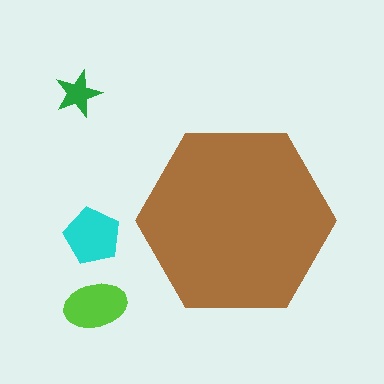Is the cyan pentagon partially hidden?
No, the cyan pentagon is fully visible.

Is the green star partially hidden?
No, the green star is fully visible.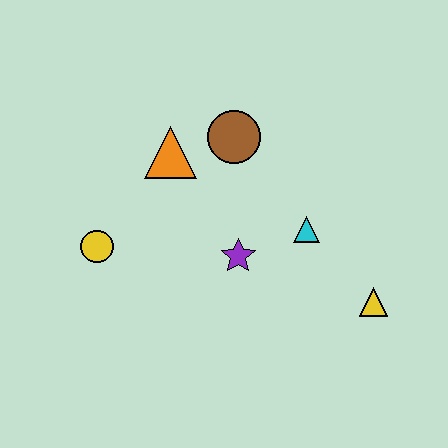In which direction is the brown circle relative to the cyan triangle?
The brown circle is above the cyan triangle.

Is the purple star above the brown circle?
No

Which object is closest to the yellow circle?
The orange triangle is closest to the yellow circle.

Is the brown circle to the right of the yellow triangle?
No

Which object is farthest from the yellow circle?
The yellow triangle is farthest from the yellow circle.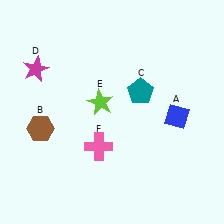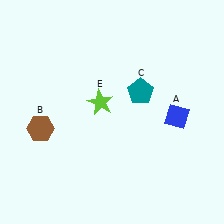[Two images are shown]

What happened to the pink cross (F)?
The pink cross (F) was removed in Image 2. It was in the bottom-left area of Image 1.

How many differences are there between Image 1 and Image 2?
There are 2 differences between the two images.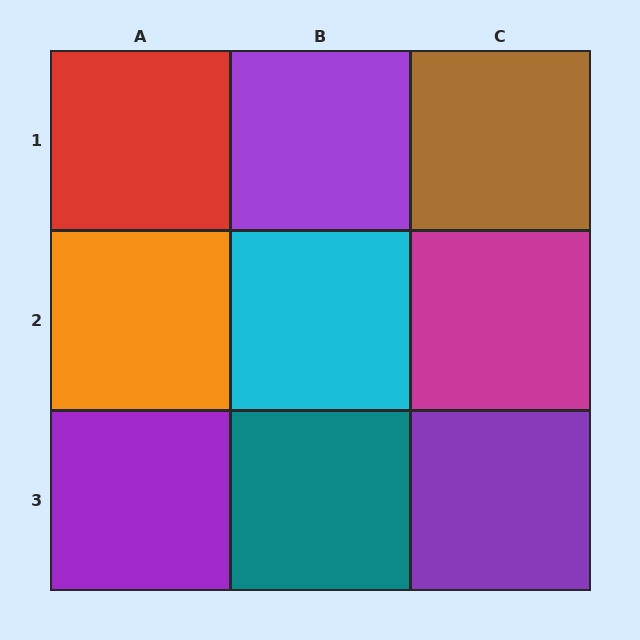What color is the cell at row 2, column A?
Orange.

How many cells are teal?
1 cell is teal.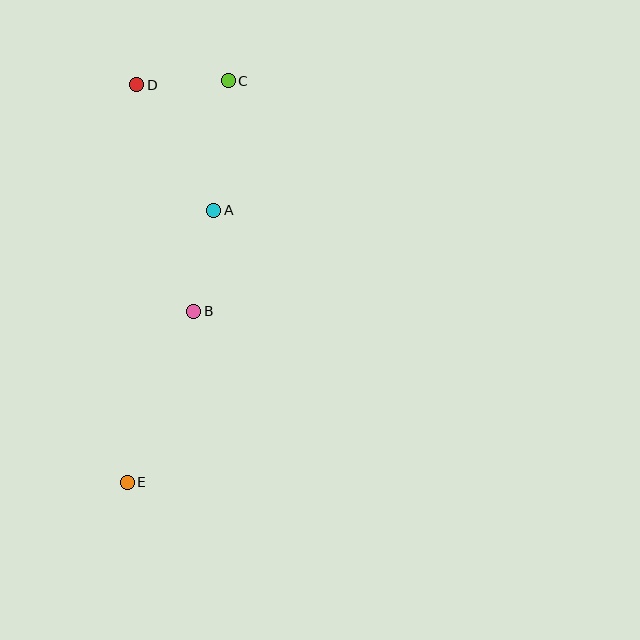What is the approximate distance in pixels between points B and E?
The distance between B and E is approximately 184 pixels.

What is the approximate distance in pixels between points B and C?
The distance between B and C is approximately 233 pixels.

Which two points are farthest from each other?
Points C and E are farthest from each other.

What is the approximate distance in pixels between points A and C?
The distance between A and C is approximately 131 pixels.